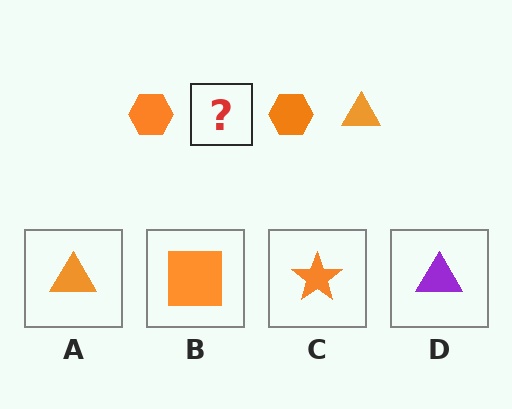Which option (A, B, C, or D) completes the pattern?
A.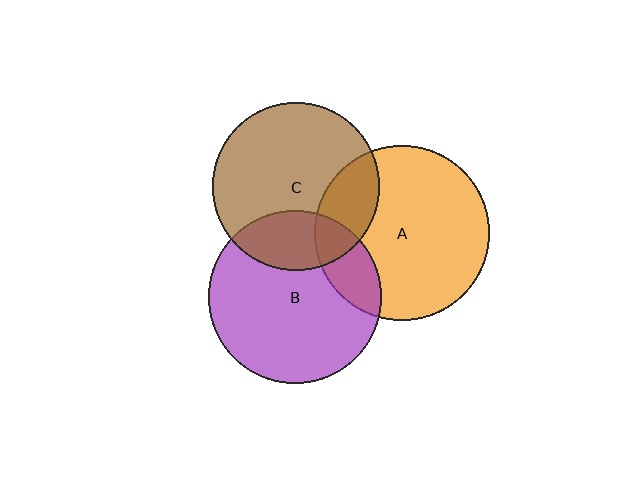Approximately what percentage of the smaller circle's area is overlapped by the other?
Approximately 25%.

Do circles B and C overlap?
Yes.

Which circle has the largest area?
Circle A (orange).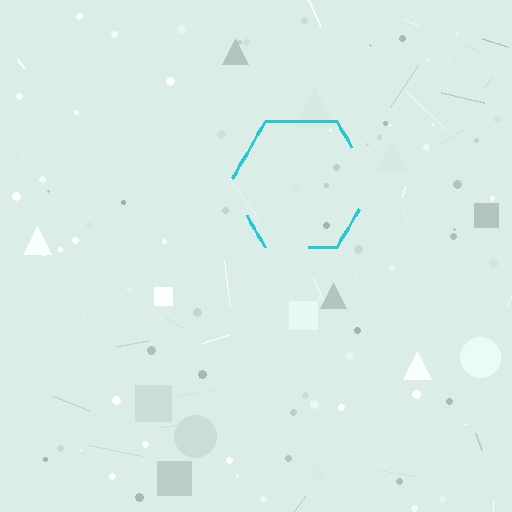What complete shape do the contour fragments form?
The contour fragments form a hexagon.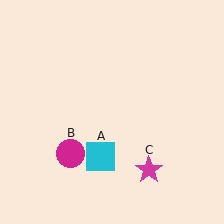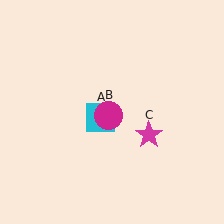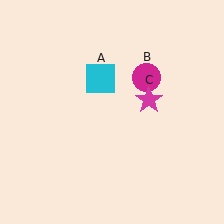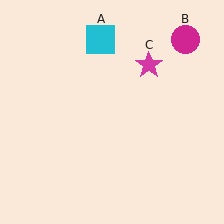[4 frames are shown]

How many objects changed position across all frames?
3 objects changed position: cyan square (object A), magenta circle (object B), magenta star (object C).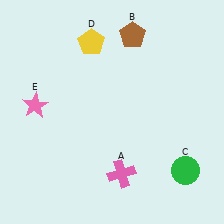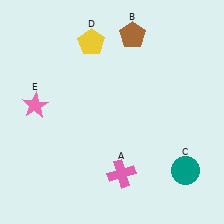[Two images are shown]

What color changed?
The circle (C) changed from green in Image 1 to teal in Image 2.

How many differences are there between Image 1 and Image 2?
There is 1 difference between the two images.